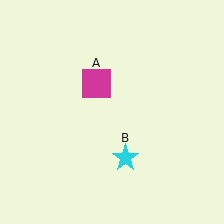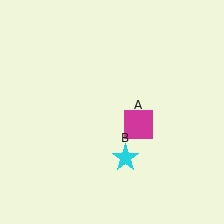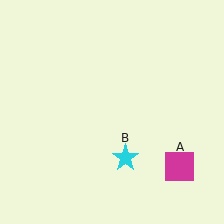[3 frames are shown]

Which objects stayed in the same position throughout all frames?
Cyan star (object B) remained stationary.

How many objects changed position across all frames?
1 object changed position: magenta square (object A).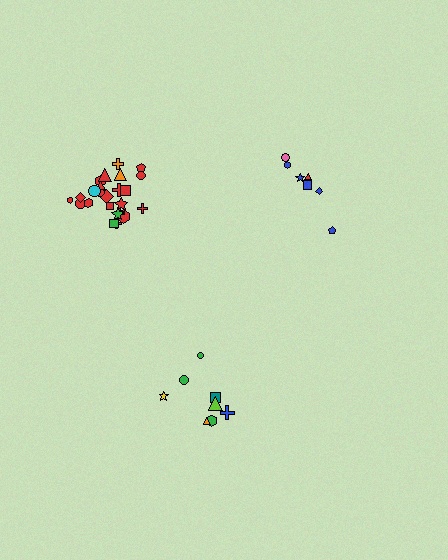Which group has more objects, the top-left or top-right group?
The top-left group.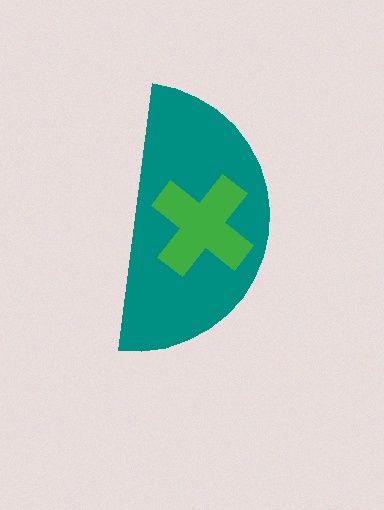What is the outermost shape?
The teal semicircle.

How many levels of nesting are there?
2.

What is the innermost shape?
The green cross.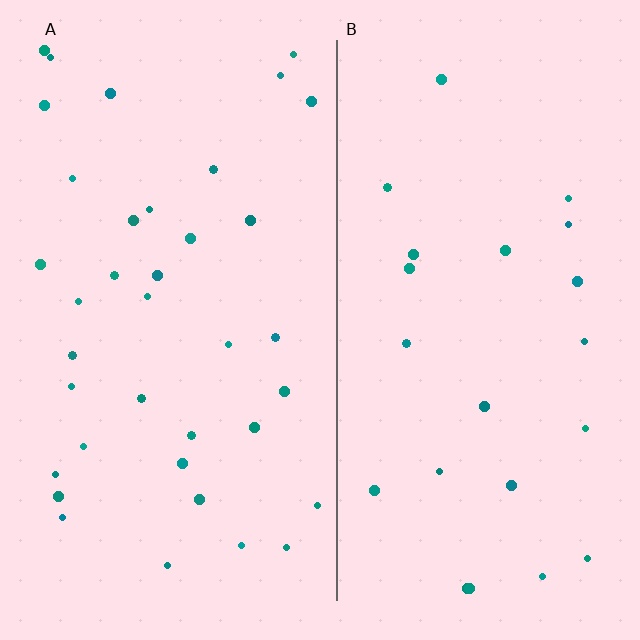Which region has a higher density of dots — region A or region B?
A (the left).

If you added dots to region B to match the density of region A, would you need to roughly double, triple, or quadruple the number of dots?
Approximately double.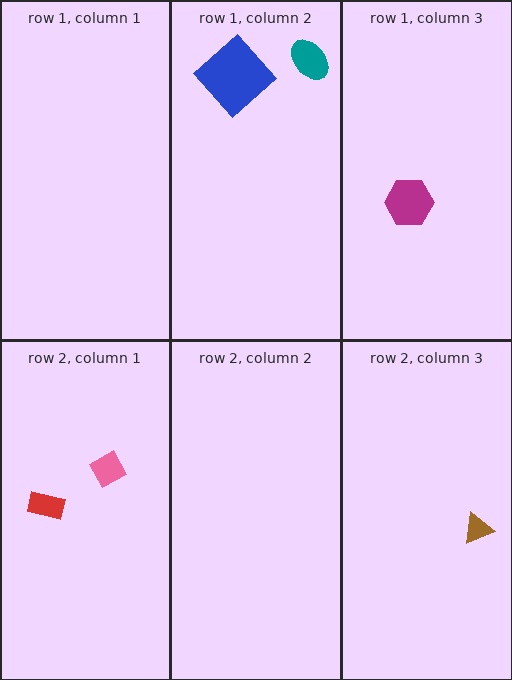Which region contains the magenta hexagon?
The row 1, column 3 region.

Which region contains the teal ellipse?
The row 1, column 2 region.